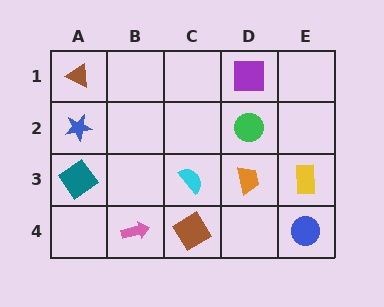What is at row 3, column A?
A teal diamond.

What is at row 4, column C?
A brown diamond.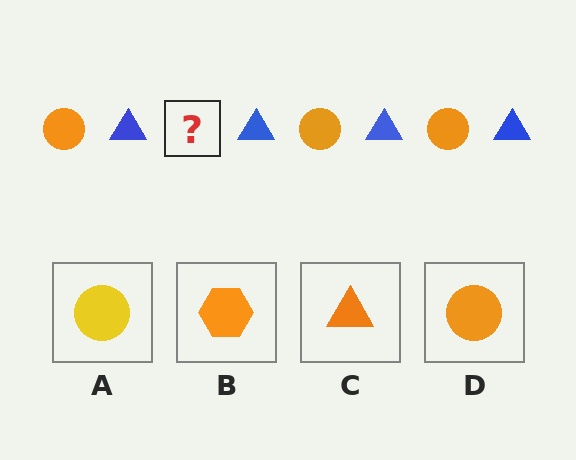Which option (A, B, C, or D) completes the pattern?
D.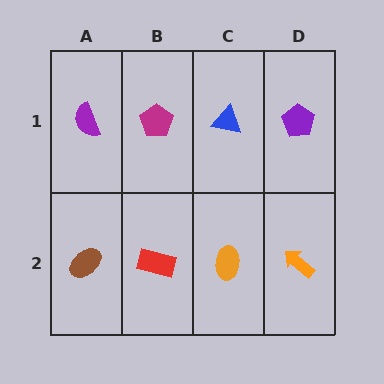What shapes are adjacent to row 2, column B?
A magenta pentagon (row 1, column B), a brown ellipse (row 2, column A), an orange ellipse (row 2, column C).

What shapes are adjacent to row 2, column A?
A purple semicircle (row 1, column A), a red rectangle (row 2, column B).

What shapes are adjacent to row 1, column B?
A red rectangle (row 2, column B), a purple semicircle (row 1, column A), a blue triangle (row 1, column C).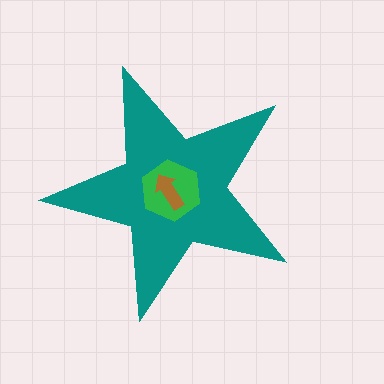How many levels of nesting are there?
3.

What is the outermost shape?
The teal star.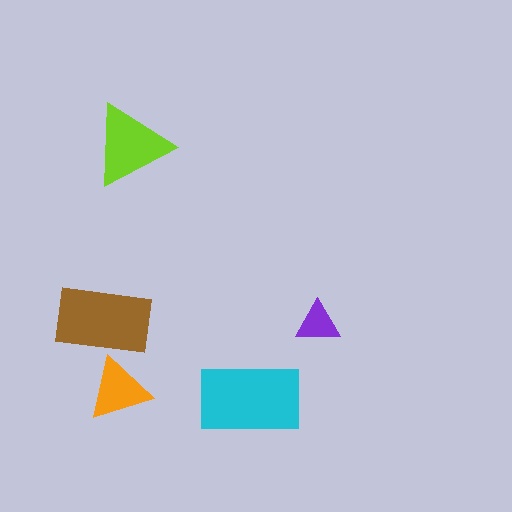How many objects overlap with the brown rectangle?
1 object overlaps with the brown rectangle.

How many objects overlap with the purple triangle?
0 objects overlap with the purple triangle.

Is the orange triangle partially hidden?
Yes, it is partially covered by another shape.